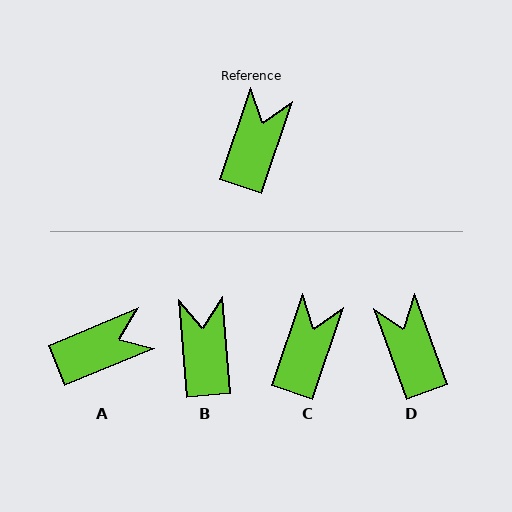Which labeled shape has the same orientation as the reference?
C.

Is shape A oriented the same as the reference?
No, it is off by about 49 degrees.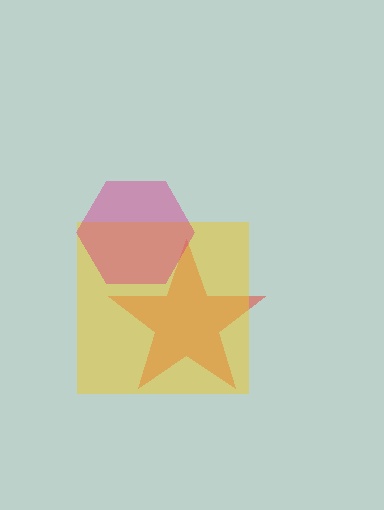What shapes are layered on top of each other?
The layered shapes are: a red star, a yellow square, a magenta hexagon.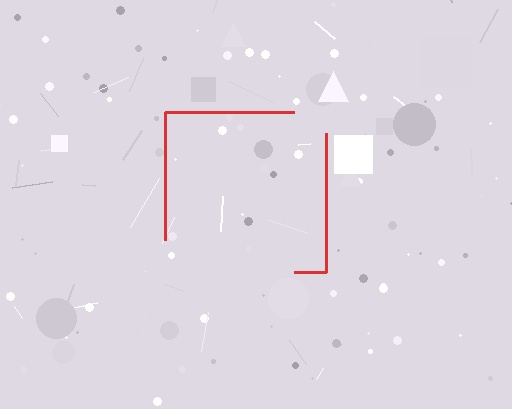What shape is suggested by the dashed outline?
The dashed outline suggests a square.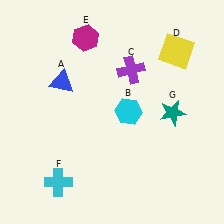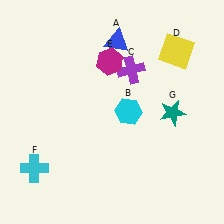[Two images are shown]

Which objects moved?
The objects that moved are: the blue triangle (A), the magenta hexagon (E), the cyan cross (F).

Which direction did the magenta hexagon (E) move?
The magenta hexagon (E) moved right.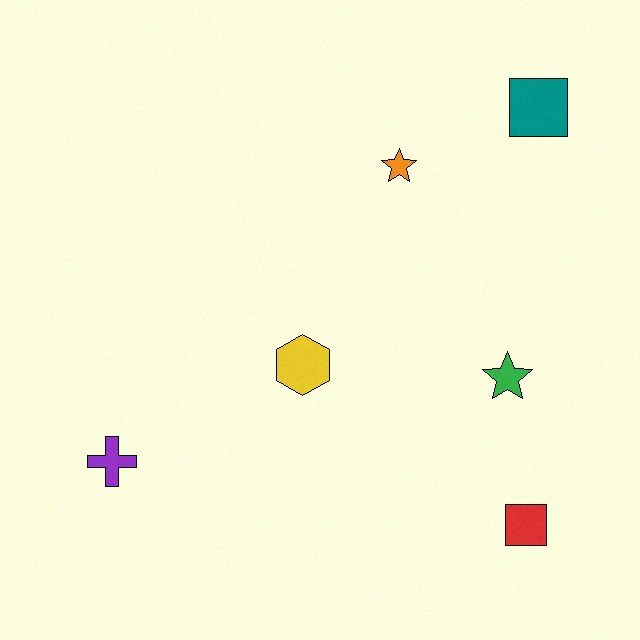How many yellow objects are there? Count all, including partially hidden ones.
There is 1 yellow object.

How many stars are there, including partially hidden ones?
There are 2 stars.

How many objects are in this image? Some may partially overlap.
There are 6 objects.